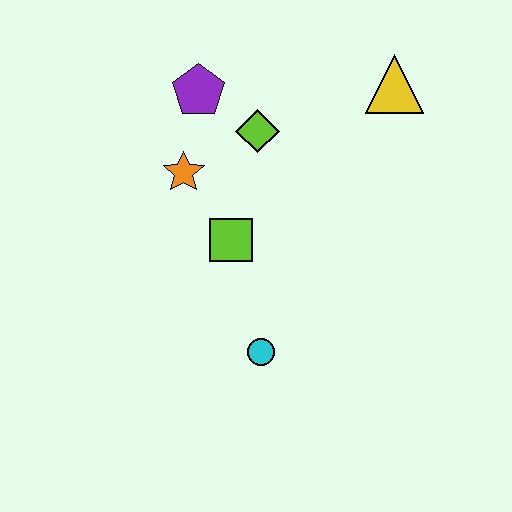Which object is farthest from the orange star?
The yellow triangle is farthest from the orange star.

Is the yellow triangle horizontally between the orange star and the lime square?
No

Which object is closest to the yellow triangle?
The lime diamond is closest to the yellow triangle.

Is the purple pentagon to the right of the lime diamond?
No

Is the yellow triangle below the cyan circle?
No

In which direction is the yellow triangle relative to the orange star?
The yellow triangle is to the right of the orange star.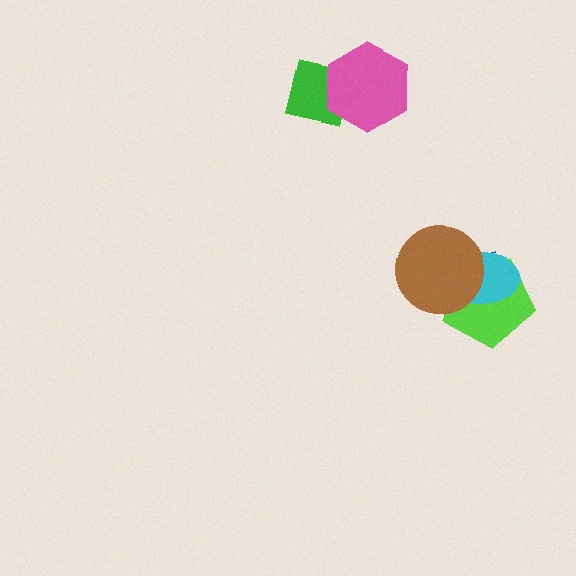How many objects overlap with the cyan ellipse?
3 objects overlap with the cyan ellipse.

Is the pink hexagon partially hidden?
No, no other shape covers it.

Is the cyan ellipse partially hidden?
Yes, it is partially covered by another shape.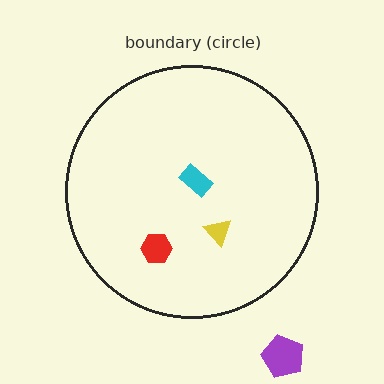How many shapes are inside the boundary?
3 inside, 1 outside.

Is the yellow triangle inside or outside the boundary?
Inside.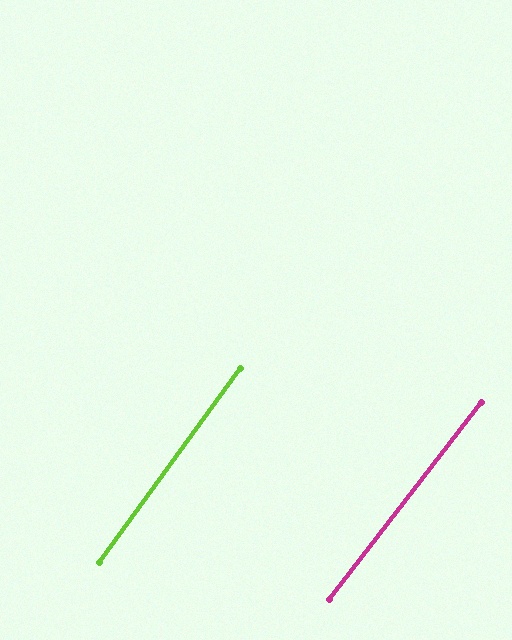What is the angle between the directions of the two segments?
Approximately 2 degrees.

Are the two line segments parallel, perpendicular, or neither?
Parallel — their directions differ by only 1.7°.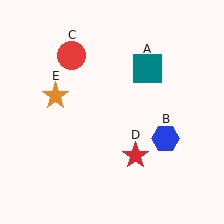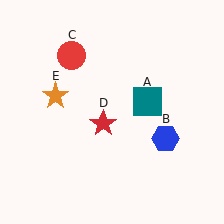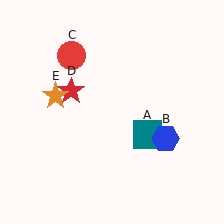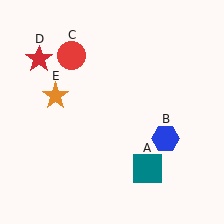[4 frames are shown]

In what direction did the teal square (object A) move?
The teal square (object A) moved down.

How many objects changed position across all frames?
2 objects changed position: teal square (object A), red star (object D).